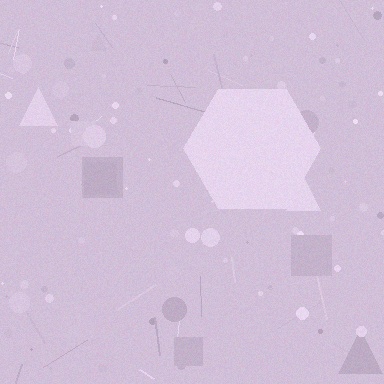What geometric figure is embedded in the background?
A hexagon is embedded in the background.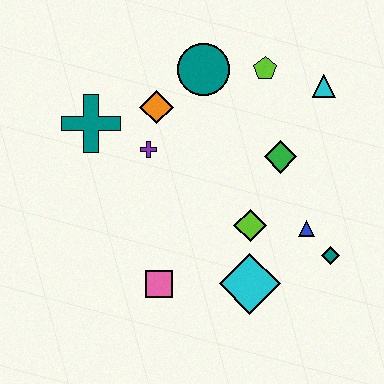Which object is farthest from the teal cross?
The teal diamond is farthest from the teal cross.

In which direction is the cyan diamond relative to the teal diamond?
The cyan diamond is to the left of the teal diamond.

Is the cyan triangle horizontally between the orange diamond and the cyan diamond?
No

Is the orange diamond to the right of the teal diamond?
No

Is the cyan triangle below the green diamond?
No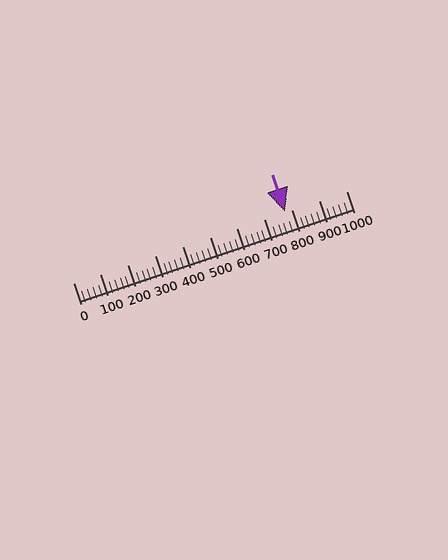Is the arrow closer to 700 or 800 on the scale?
The arrow is closer to 800.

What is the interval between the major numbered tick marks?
The major tick marks are spaced 100 units apart.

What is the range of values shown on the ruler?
The ruler shows values from 0 to 1000.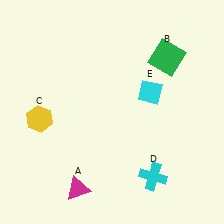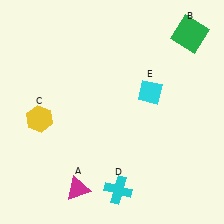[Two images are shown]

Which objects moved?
The objects that moved are: the green square (B), the cyan cross (D).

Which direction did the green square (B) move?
The green square (B) moved up.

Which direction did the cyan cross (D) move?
The cyan cross (D) moved left.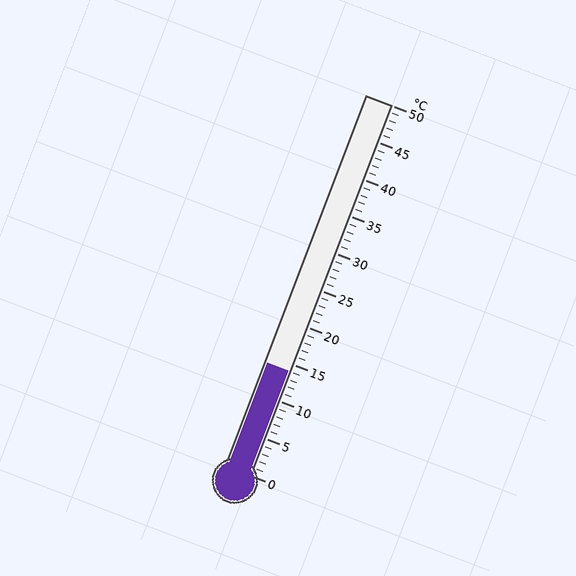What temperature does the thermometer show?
The thermometer shows approximately 14°C.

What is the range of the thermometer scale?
The thermometer scale ranges from 0°C to 50°C.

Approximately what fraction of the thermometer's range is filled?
The thermometer is filled to approximately 30% of its range.